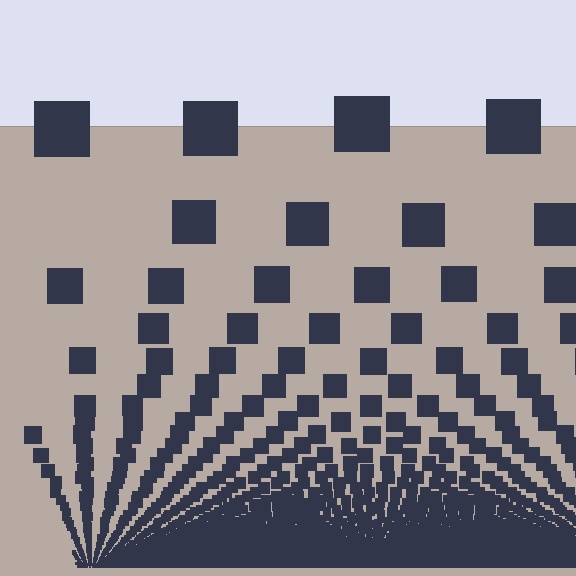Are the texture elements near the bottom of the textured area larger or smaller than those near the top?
Smaller. The gradient is inverted — elements near the bottom are smaller and denser.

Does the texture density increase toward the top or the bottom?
Density increases toward the bottom.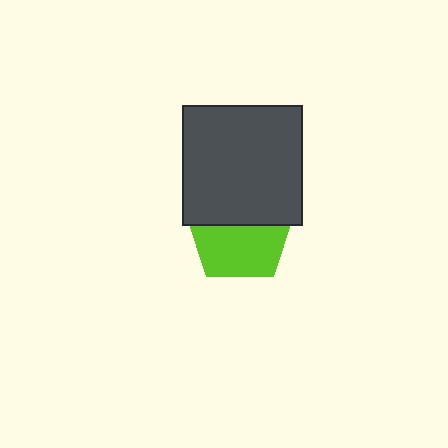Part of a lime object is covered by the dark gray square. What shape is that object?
It is a pentagon.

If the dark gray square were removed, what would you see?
You would see the complete lime pentagon.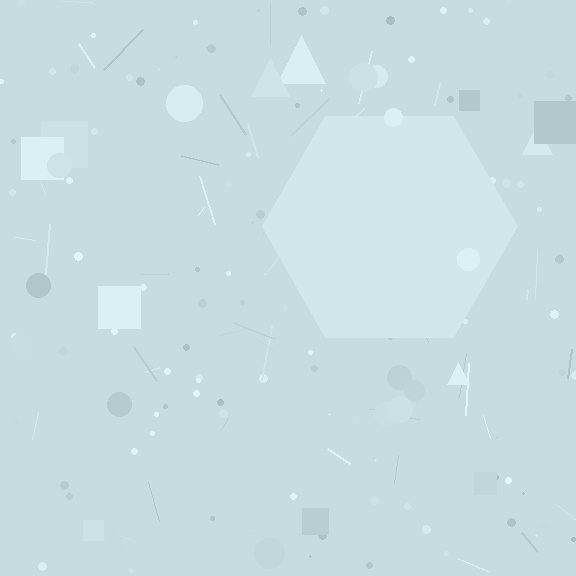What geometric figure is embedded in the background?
A hexagon is embedded in the background.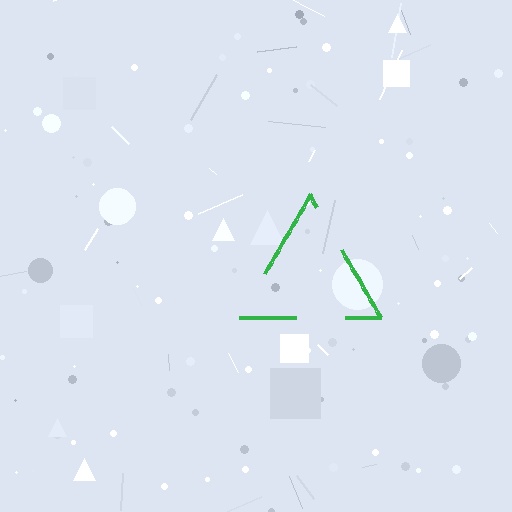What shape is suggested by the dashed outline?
The dashed outline suggests a triangle.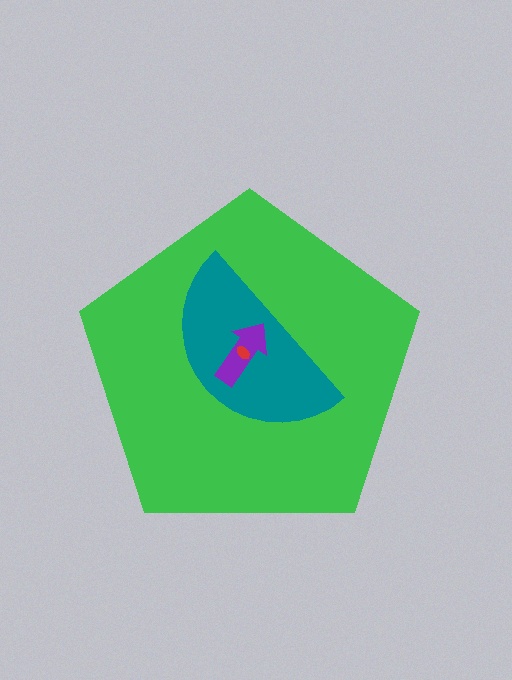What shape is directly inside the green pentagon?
The teal semicircle.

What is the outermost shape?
The green pentagon.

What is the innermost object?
The red ellipse.